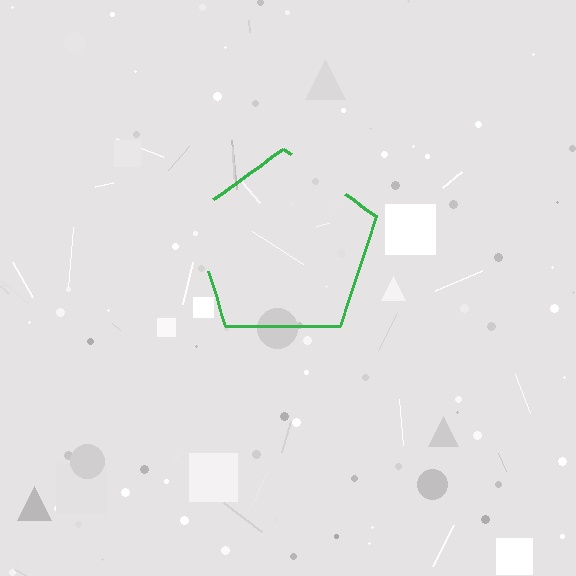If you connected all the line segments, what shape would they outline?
They would outline a pentagon.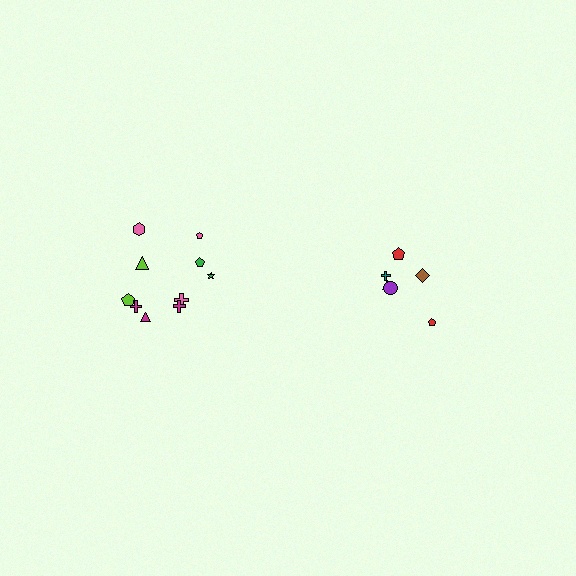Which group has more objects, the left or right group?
The left group.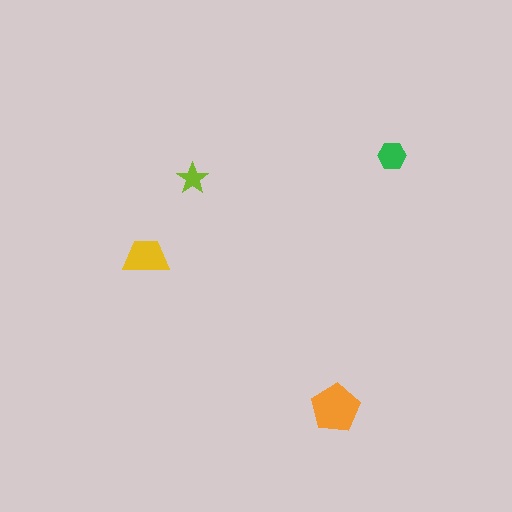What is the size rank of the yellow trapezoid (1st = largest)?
2nd.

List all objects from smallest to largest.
The lime star, the green hexagon, the yellow trapezoid, the orange pentagon.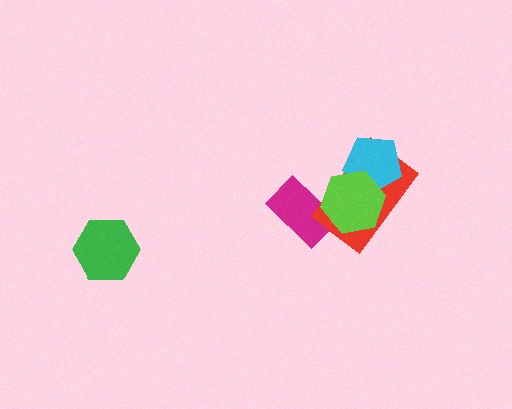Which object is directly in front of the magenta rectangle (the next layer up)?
The red rectangle is directly in front of the magenta rectangle.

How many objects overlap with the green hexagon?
0 objects overlap with the green hexagon.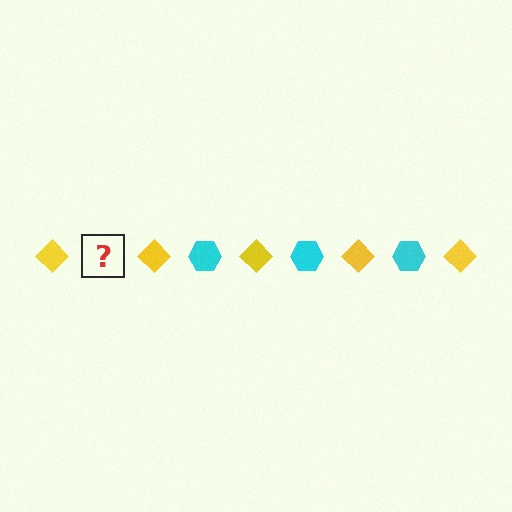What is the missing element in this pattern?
The missing element is a cyan hexagon.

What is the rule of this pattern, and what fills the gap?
The rule is that the pattern alternates between yellow diamond and cyan hexagon. The gap should be filled with a cyan hexagon.